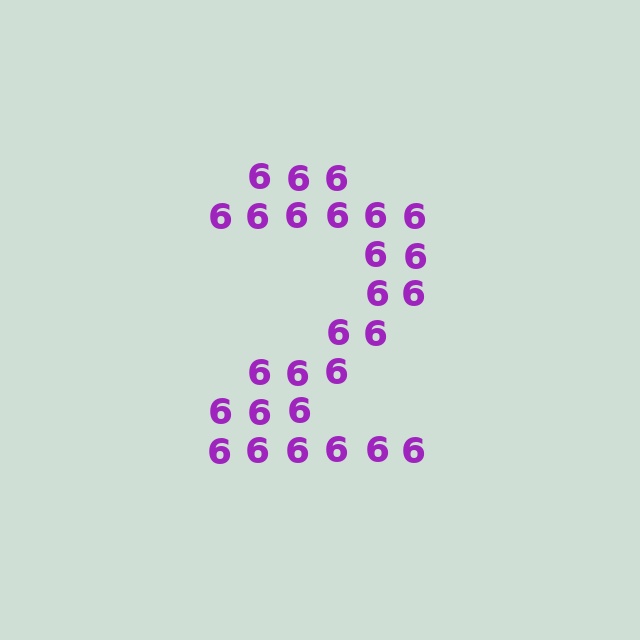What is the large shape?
The large shape is the digit 2.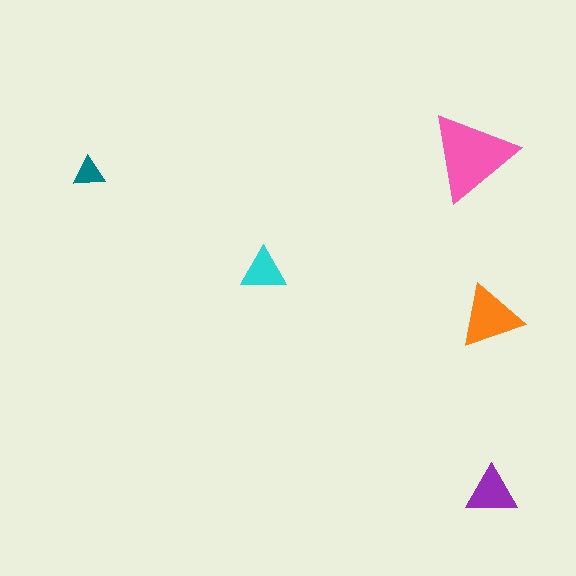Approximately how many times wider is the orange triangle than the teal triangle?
About 2 times wider.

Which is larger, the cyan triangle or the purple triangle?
The purple one.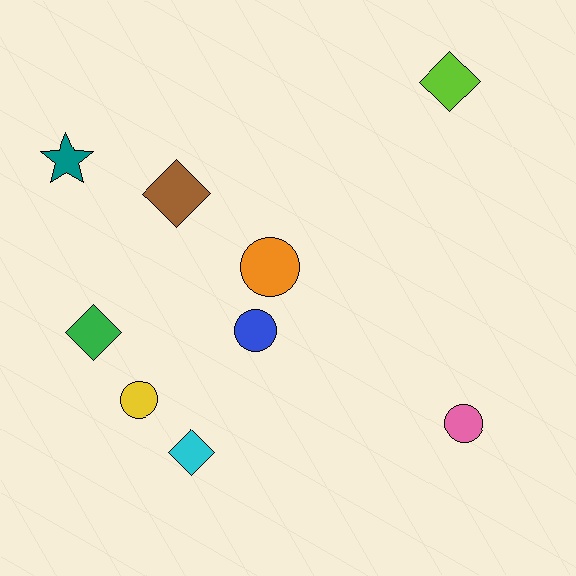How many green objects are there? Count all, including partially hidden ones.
There is 1 green object.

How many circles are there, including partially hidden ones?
There are 4 circles.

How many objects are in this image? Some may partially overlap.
There are 9 objects.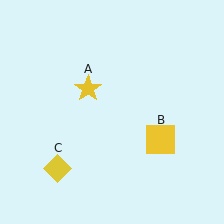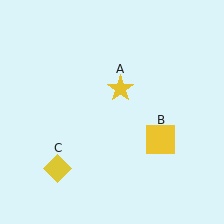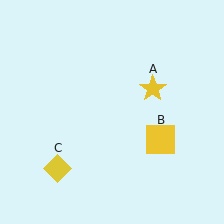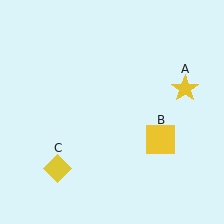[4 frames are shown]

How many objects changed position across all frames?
1 object changed position: yellow star (object A).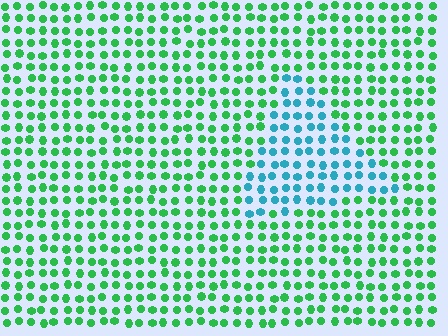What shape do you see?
I see a triangle.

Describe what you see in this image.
The image is filled with small green elements in a uniform arrangement. A triangle-shaped region is visible where the elements are tinted to a slightly different hue, forming a subtle color boundary.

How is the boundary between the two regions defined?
The boundary is defined purely by a slight shift in hue (about 56 degrees). Spacing, size, and orientation are identical on both sides.